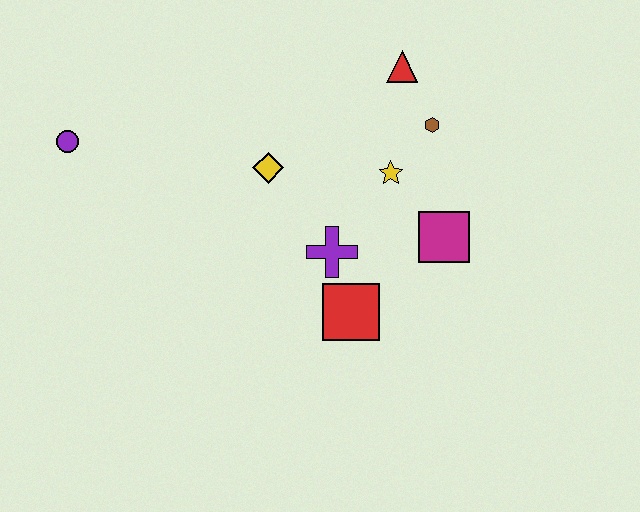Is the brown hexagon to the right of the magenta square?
No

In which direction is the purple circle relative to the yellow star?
The purple circle is to the left of the yellow star.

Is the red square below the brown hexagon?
Yes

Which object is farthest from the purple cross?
The purple circle is farthest from the purple cross.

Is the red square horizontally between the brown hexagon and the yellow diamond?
Yes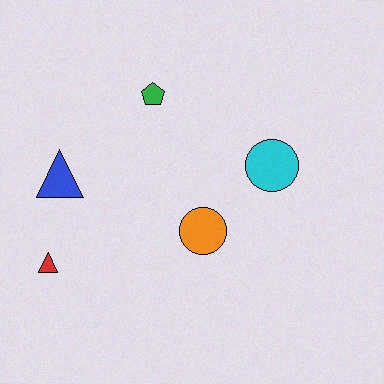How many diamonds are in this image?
There are no diamonds.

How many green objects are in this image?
There is 1 green object.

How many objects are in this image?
There are 5 objects.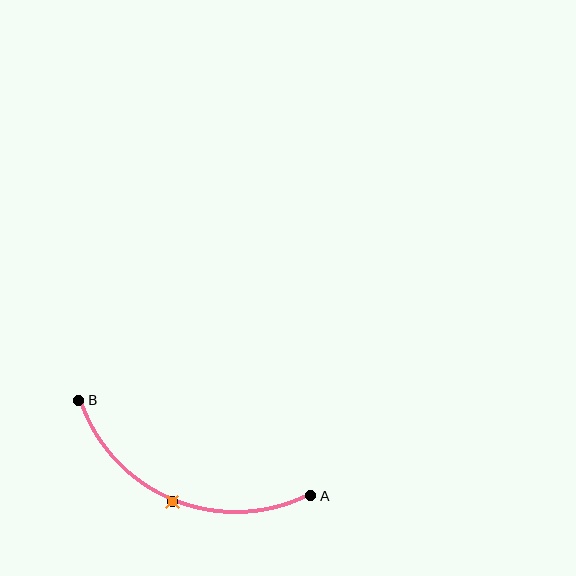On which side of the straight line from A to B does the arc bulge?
The arc bulges below the straight line connecting A and B.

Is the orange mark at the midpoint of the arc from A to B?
Yes. The orange mark lies on the arc at equal arc-length from both A and B — it is the arc midpoint.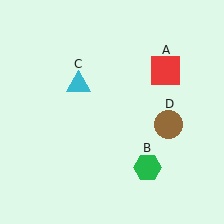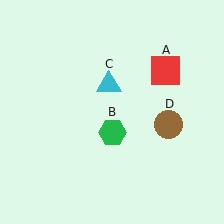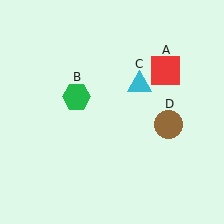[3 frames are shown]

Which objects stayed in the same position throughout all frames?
Red square (object A) and brown circle (object D) remained stationary.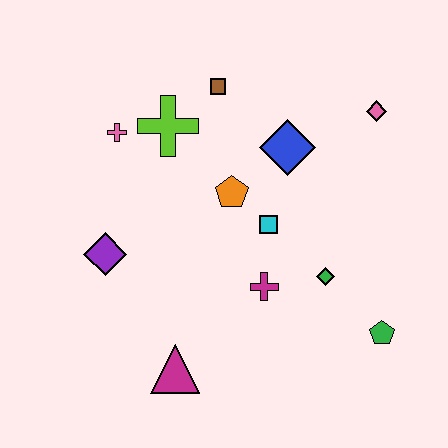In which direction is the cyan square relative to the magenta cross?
The cyan square is above the magenta cross.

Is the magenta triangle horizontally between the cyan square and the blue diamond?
No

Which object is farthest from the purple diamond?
The pink diamond is farthest from the purple diamond.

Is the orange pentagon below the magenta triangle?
No